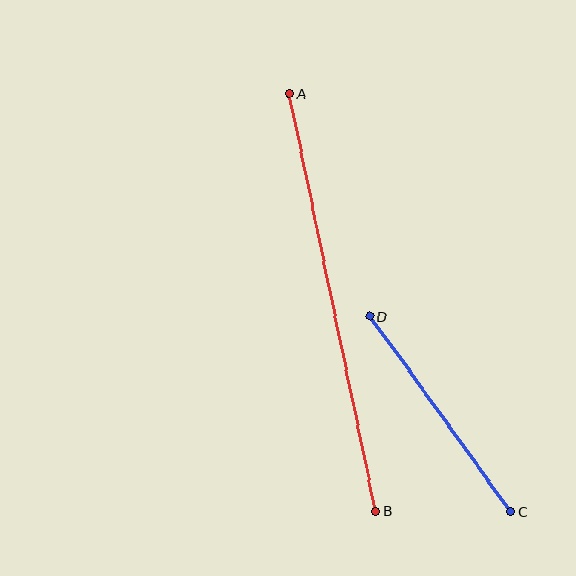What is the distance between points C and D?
The distance is approximately 241 pixels.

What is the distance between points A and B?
The distance is approximately 426 pixels.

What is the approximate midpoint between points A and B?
The midpoint is at approximately (332, 302) pixels.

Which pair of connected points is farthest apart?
Points A and B are farthest apart.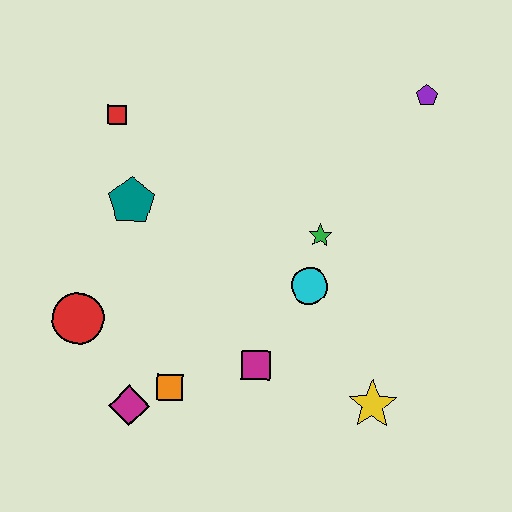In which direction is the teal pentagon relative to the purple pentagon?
The teal pentagon is to the left of the purple pentagon.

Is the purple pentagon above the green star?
Yes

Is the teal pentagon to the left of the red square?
No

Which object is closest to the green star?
The cyan circle is closest to the green star.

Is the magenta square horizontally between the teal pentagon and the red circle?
No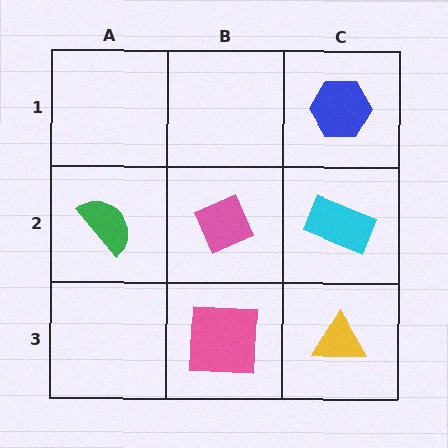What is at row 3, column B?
A pink square.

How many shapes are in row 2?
3 shapes.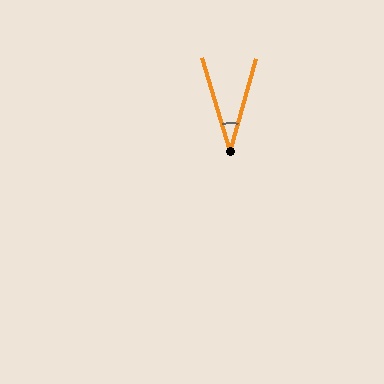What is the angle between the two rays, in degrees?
Approximately 32 degrees.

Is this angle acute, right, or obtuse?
It is acute.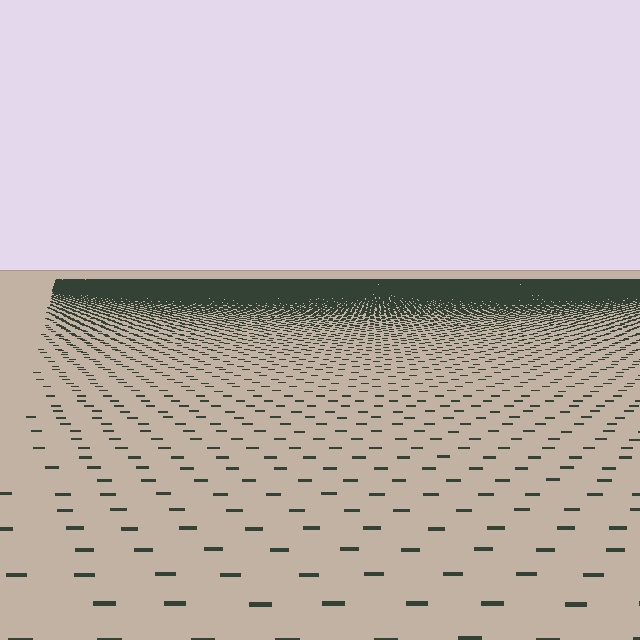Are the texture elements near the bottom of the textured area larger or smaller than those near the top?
Larger. Near the bottom, elements are closer to the viewer and appear at a bigger on-screen size.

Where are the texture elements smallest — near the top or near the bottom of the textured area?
Near the top.